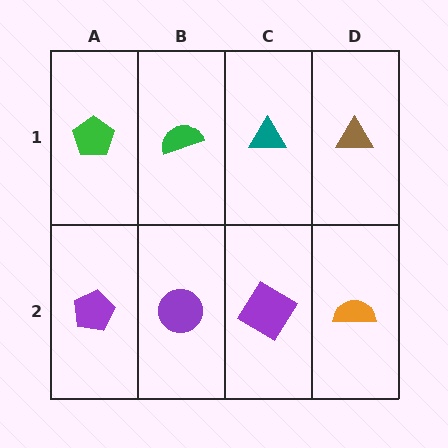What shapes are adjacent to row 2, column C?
A teal triangle (row 1, column C), a purple circle (row 2, column B), an orange semicircle (row 2, column D).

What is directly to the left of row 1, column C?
A green semicircle.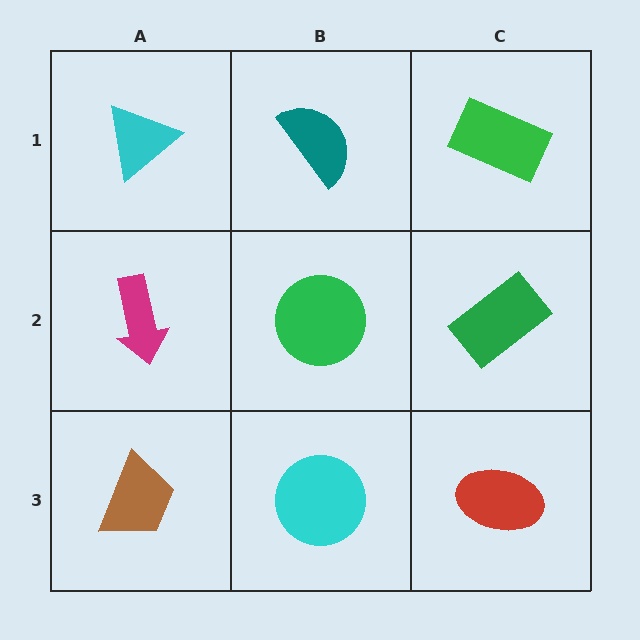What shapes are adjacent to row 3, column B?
A green circle (row 2, column B), a brown trapezoid (row 3, column A), a red ellipse (row 3, column C).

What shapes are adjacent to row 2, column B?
A teal semicircle (row 1, column B), a cyan circle (row 3, column B), a magenta arrow (row 2, column A), a green rectangle (row 2, column C).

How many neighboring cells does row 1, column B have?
3.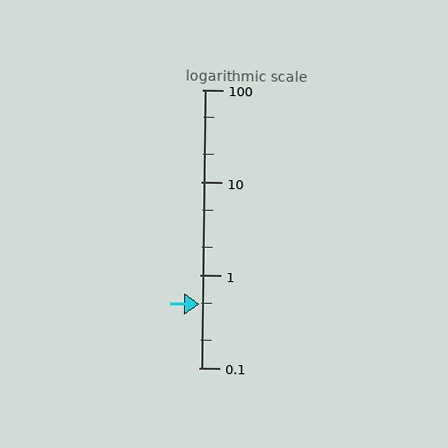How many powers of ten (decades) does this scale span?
The scale spans 3 decades, from 0.1 to 100.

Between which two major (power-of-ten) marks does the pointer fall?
The pointer is between 0.1 and 1.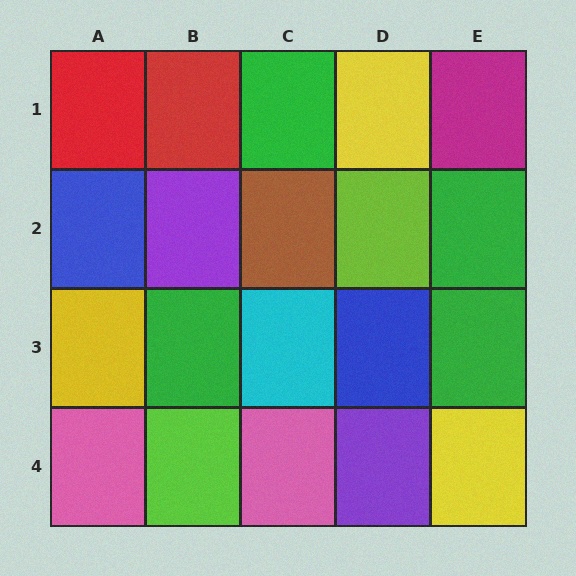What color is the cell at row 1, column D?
Yellow.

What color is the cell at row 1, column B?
Red.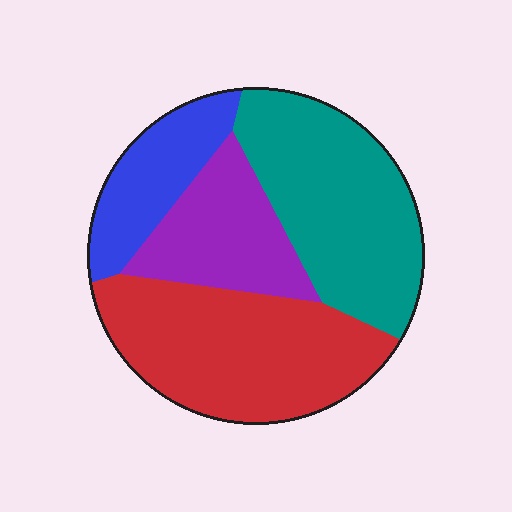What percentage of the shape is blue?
Blue covers 15% of the shape.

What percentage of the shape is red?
Red covers 35% of the shape.